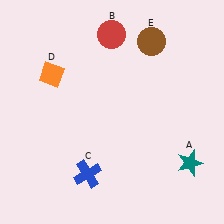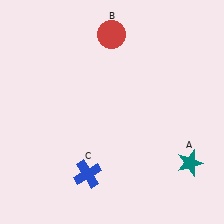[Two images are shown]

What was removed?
The brown circle (E), the orange diamond (D) were removed in Image 2.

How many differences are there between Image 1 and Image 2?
There are 2 differences between the two images.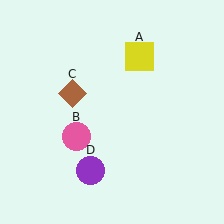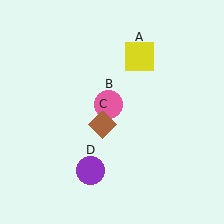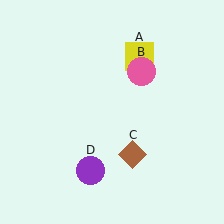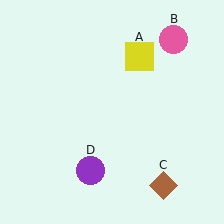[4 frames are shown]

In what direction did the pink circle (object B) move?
The pink circle (object B) moved up and to the right.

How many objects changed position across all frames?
2 objects changed position: pink circle (object B), brown diamond (object C).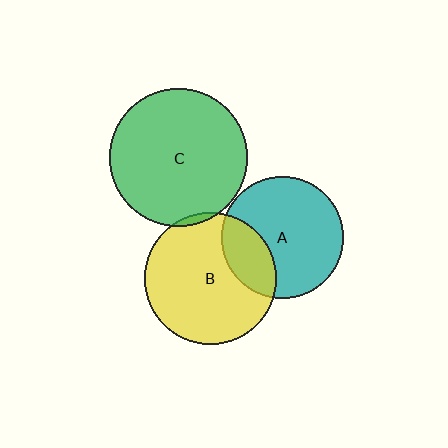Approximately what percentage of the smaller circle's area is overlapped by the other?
Approximately 25%.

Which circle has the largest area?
Circle C (green).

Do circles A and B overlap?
Yes.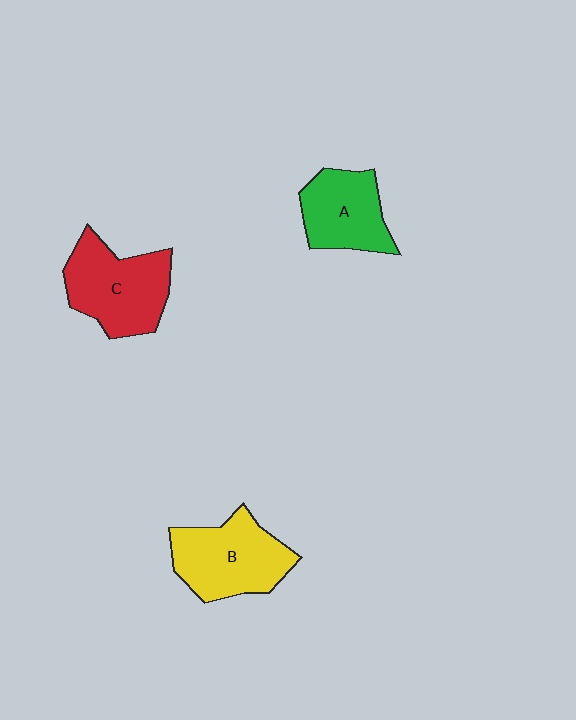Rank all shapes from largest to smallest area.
From largest to smallest: C (red), B (yellow), A (green).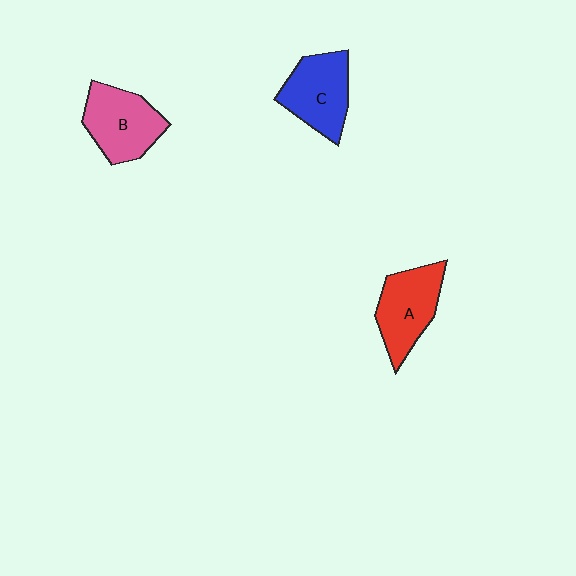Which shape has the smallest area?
Shape A (red).